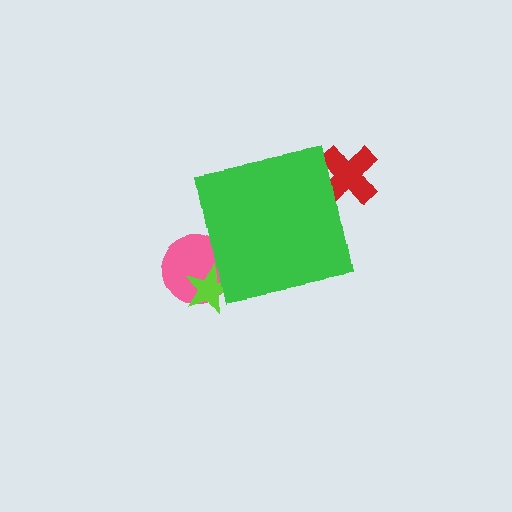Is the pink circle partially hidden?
Yes, the pink circle is partially hidden behind the green square.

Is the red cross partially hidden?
Yes, the red cross is partially hidden behind the green square.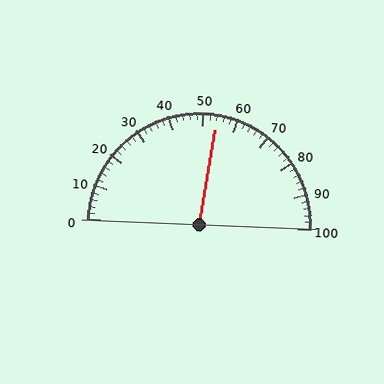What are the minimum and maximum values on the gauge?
The gauge ranges from 0 to 100.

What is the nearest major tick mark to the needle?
The nearest major tick mark is 50.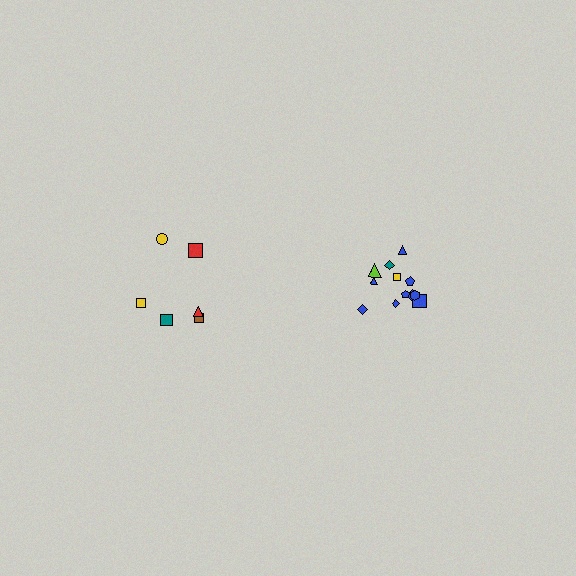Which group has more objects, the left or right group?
The right group.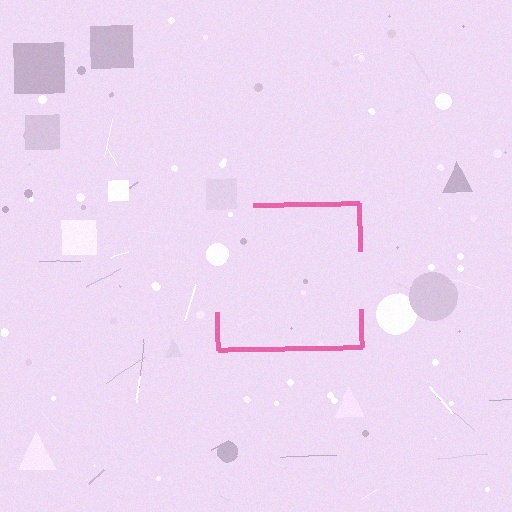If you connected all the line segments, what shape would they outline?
They would outline a square.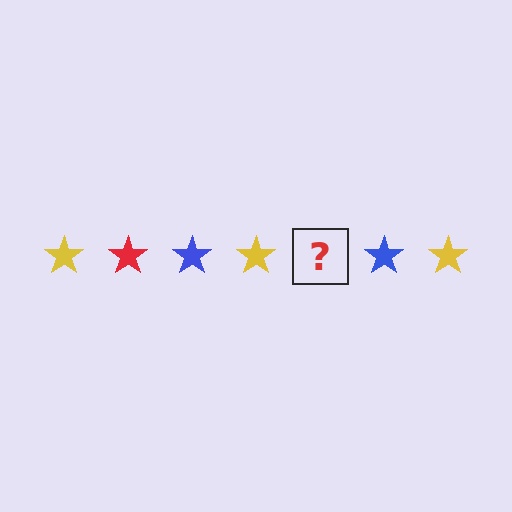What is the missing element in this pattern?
The missing element is a red star.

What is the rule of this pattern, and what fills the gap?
The rule is that the pattern cycles through yellow, red, blue stars. The gap should be filled with a red star.